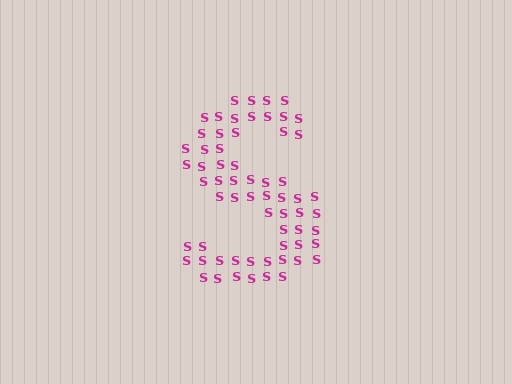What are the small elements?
The small elements are letter S's.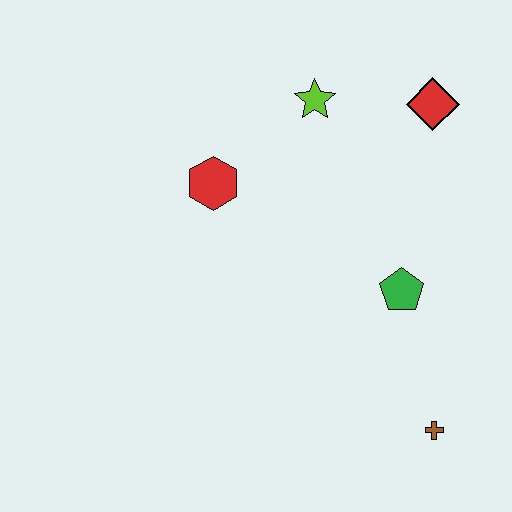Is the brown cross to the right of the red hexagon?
Yes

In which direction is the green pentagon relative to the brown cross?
The green pentagon is above the brown cross.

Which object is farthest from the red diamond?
The brown cross is farthest from the red diamond.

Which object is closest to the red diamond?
The lime star is closest to the red diamond.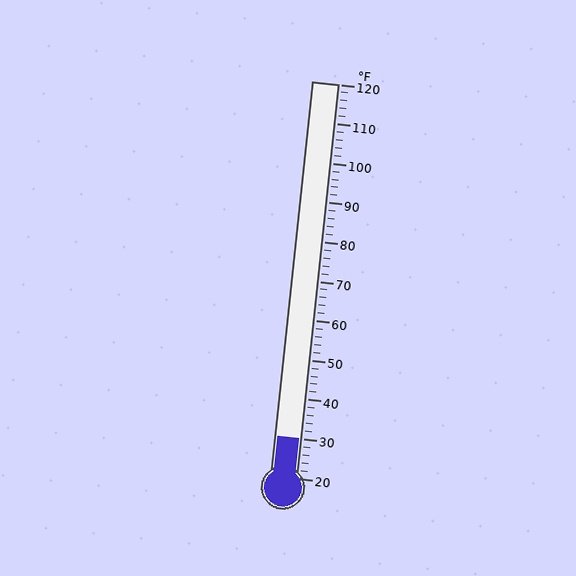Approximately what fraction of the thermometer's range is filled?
The thermometer is filled to approximately 10% of its range.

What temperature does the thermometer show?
The thermometer shows approximately 30°F.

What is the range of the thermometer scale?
The thermometer scale ranges from 20°F to 120°F.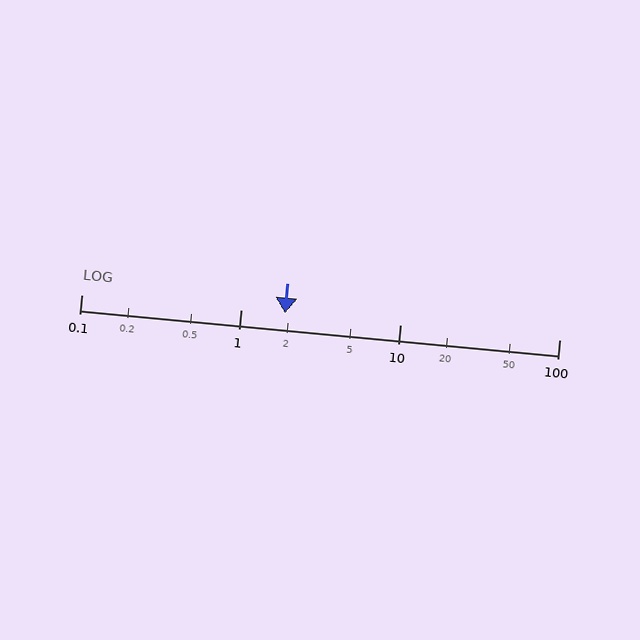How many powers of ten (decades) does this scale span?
The scale spans 3 decades, from 0.1 to 100.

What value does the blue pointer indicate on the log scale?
The pointer indicates approximately 1.9.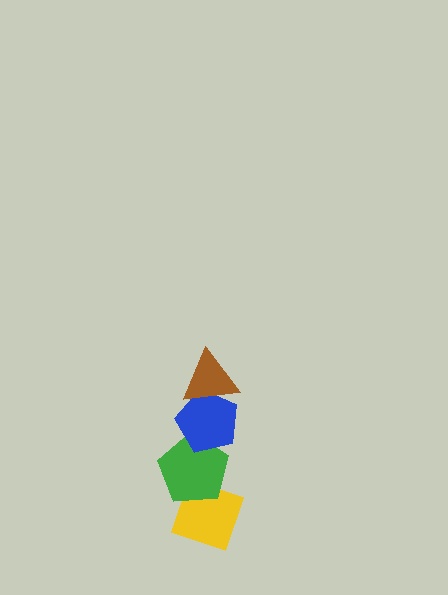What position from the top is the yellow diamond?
The yellow diamond is 4th from the top.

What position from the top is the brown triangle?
The brown triangle is 1st from the top.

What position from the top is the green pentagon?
The green pentagon is 3rd from the top.